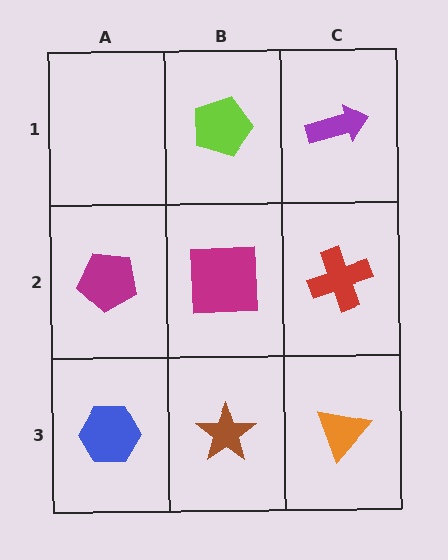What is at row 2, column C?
A red cross.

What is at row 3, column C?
An orange triangle.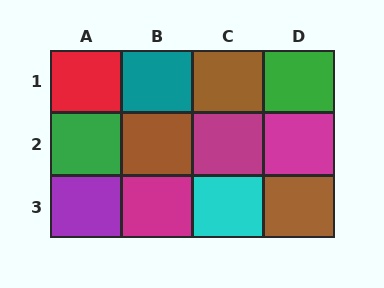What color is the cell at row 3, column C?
Cyan.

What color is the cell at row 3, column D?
Brown.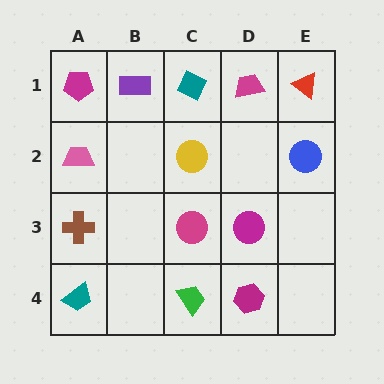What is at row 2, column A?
A pink trapezoid.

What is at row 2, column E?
A blue circle.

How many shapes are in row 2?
3 shapes.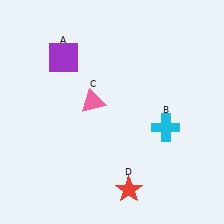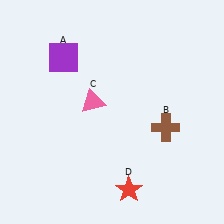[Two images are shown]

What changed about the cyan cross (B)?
In Image 1, B is cyan. In Image 2, it changed to brown.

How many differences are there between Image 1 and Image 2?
There is 1 difference between the two images.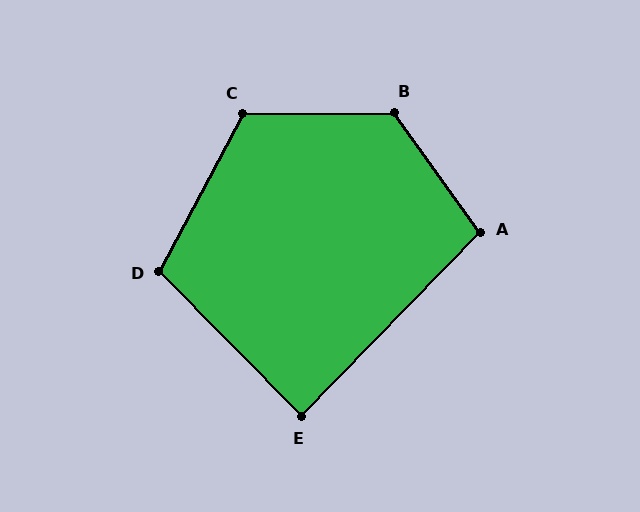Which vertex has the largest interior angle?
B, at approximately 125 degrees.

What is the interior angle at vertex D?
Approximately 107 degrees (obtuse).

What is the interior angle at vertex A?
Approximately 100 degrees (obtuse).